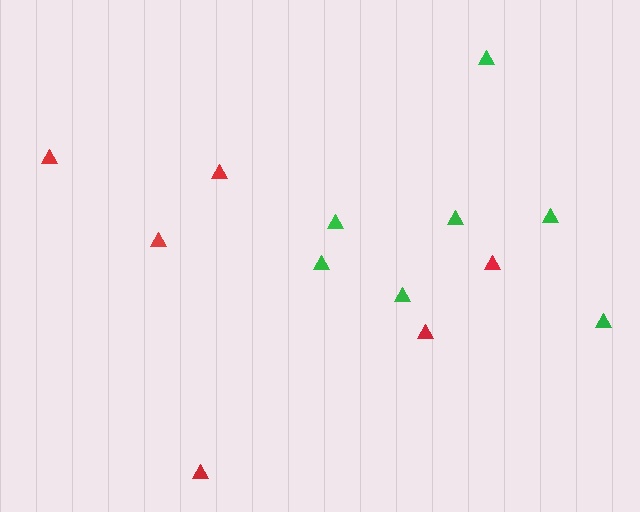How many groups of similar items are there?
There are 2 groups: one group of green triangles (7) and one group of red triangles (6).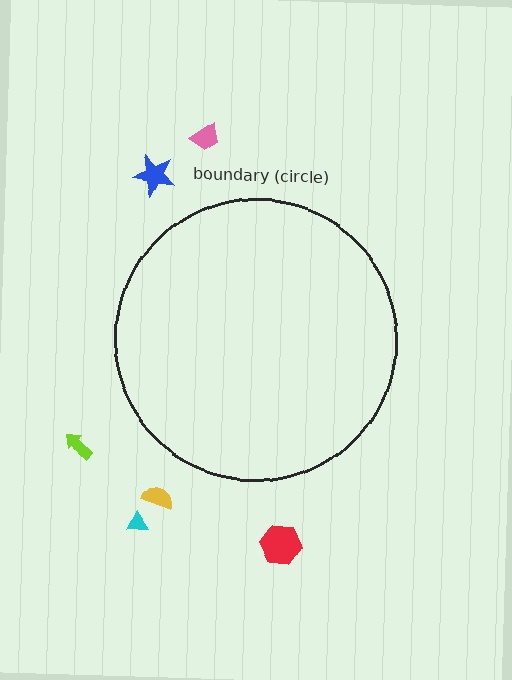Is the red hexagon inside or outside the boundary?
Outside.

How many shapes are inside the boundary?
0 inside, 6 outside.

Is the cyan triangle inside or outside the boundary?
Outside.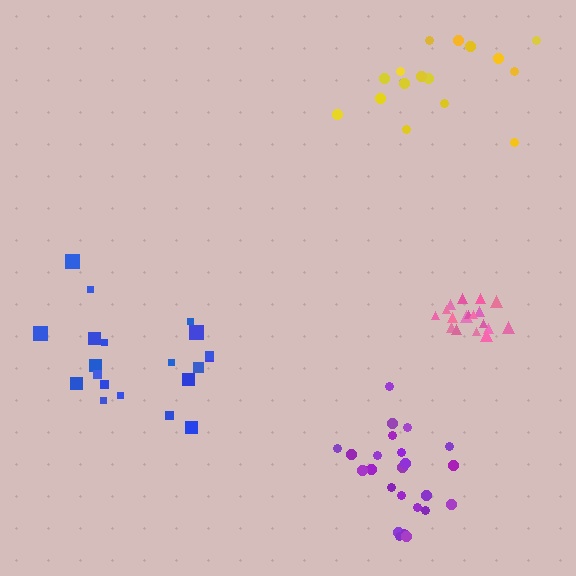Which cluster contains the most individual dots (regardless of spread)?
Purple (25).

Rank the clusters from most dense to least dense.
pink, purple, blue, yellow.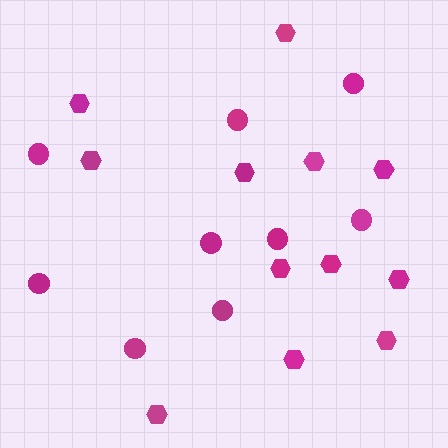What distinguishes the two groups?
There are 2 groups: one group of circles (9) and one group of hexagons (12).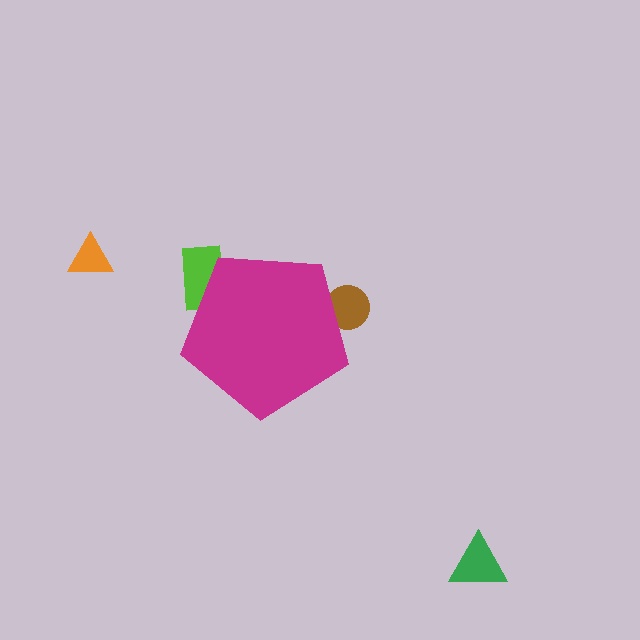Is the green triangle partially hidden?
No, the green triangle is fully visible.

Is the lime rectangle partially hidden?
Yes, the lime rectangle is partially hidden behind the magenta pentagon.